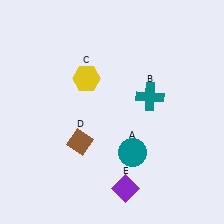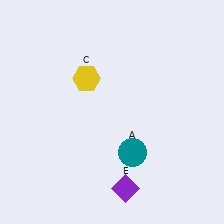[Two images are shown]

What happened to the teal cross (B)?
The teal cross (B) was removed in Image 2. It was in the top-right area of Image 1.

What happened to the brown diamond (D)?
The brown diamond (D) was removed in Image 2. It was in the bottom-left area of Image 1.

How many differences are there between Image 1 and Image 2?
There are 2 differences between the two images.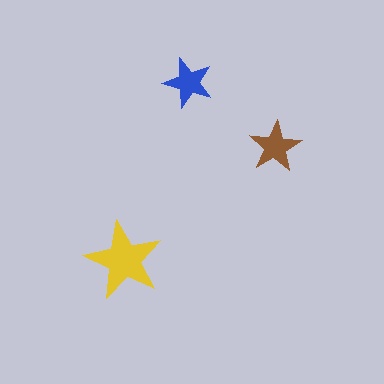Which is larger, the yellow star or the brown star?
The yellow one.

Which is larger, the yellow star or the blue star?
The yellow one.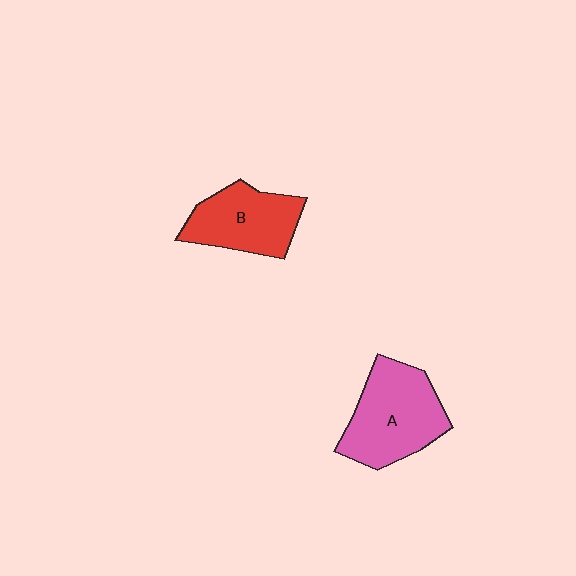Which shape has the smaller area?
Shape B (red).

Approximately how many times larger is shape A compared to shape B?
Approximately 1.2 times.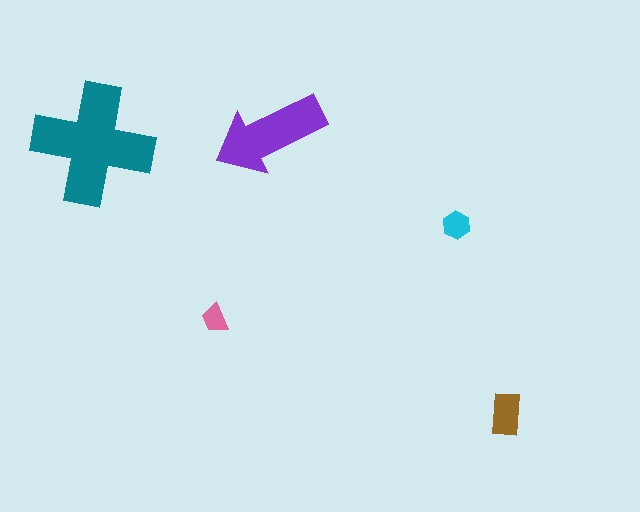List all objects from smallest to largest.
The pink trapezoid, the cyan hexagon, the brown rectangle, the purple arrow, the teal cross.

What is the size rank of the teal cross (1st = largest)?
1st.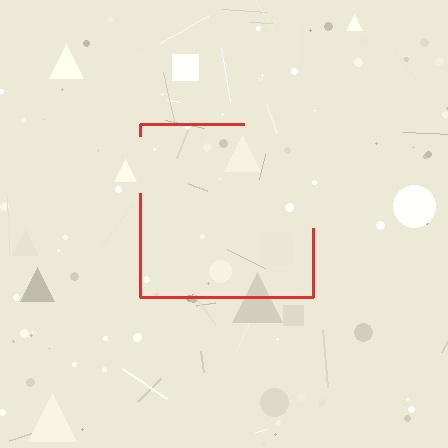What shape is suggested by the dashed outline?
The dashed outline suggests a square.